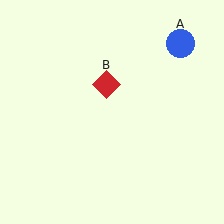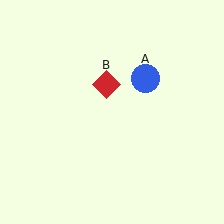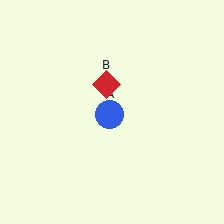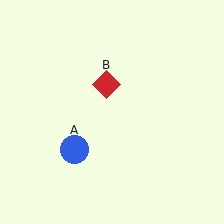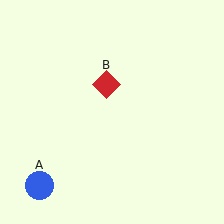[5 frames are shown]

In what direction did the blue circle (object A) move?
The blue circle (object A) moved down and to the left.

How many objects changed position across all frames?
1 object changed position: blue circle (object A).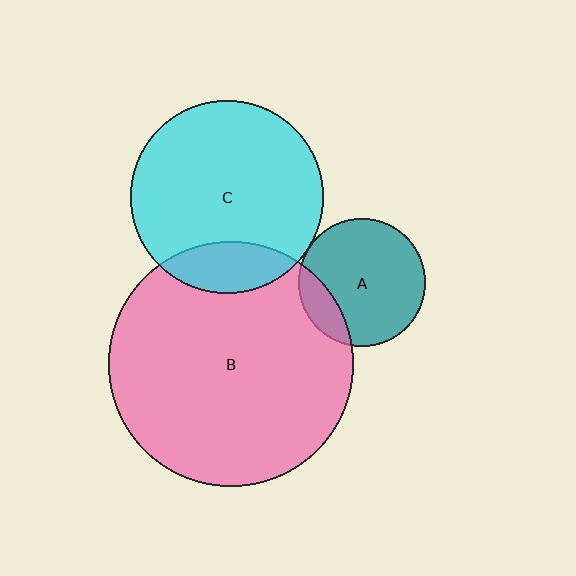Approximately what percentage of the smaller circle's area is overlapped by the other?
Approximately 5%.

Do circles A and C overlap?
Yes.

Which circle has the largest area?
Circle B (pink).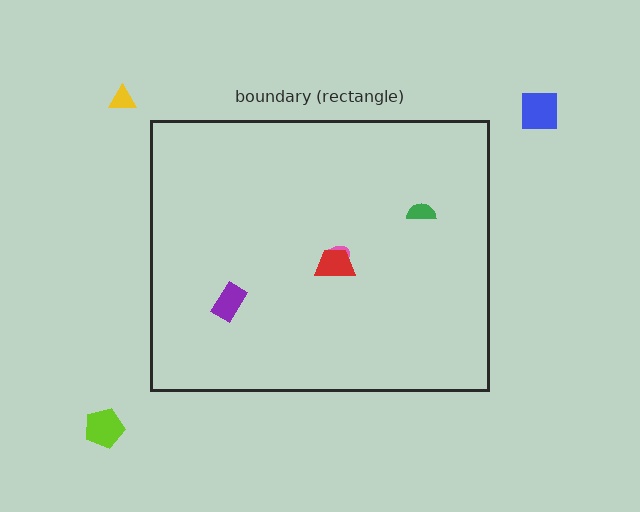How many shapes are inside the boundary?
4 inside, 3 outside.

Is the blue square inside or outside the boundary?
Outside.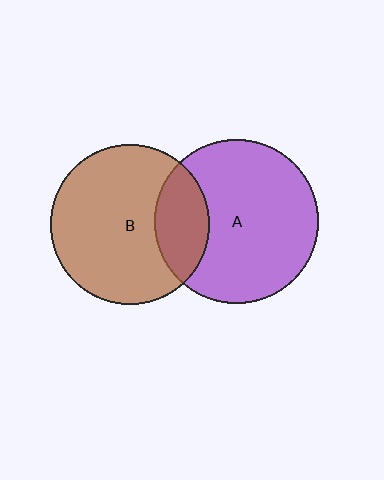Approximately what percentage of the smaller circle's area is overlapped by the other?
Approximately 25%.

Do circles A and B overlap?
Yes.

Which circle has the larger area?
Circle A (purple).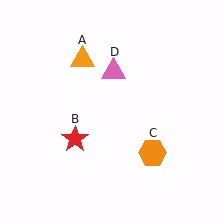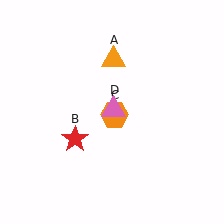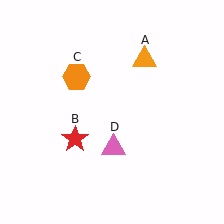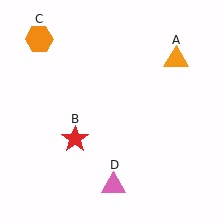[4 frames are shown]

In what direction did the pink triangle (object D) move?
The pink triangle (object D) moved down.